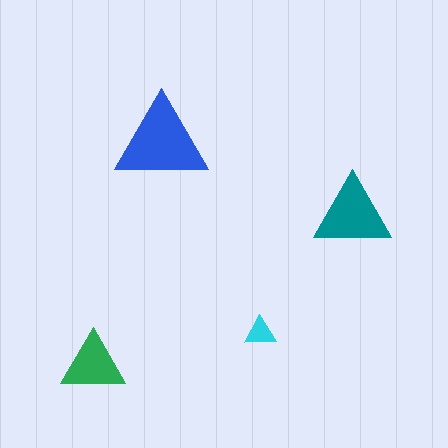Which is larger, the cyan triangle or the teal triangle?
The teal one.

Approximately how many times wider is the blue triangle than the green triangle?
About 1.5 times wider.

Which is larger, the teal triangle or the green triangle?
The teal one.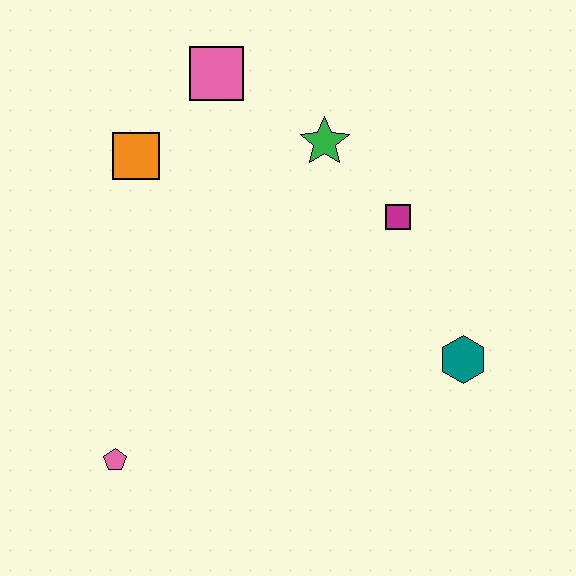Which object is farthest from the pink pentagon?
The pink square is farthest from the pink pentagon.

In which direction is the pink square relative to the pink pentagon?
The pink square is above the pink pentagon.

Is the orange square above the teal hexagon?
Yes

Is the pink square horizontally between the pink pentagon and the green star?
Yes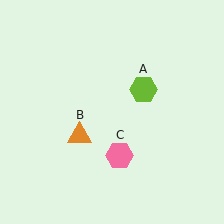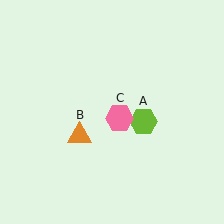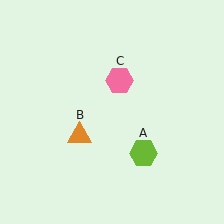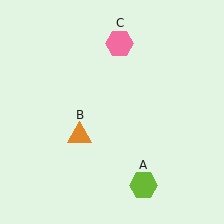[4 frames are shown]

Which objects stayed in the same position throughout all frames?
Orange triangle (object B) remained stationary.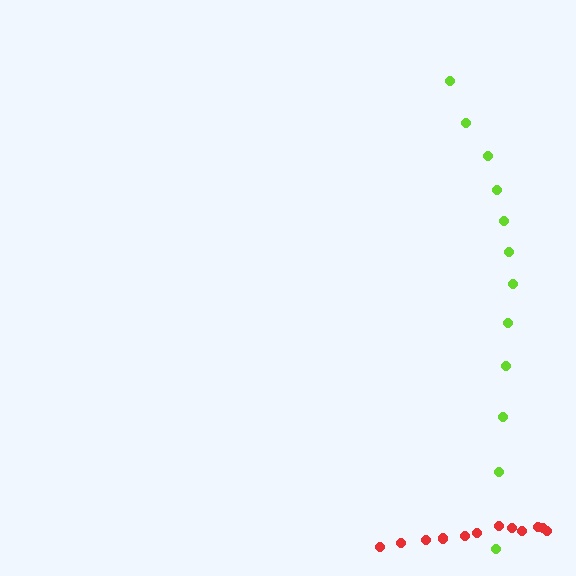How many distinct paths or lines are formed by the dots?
There are 2 distinct paths.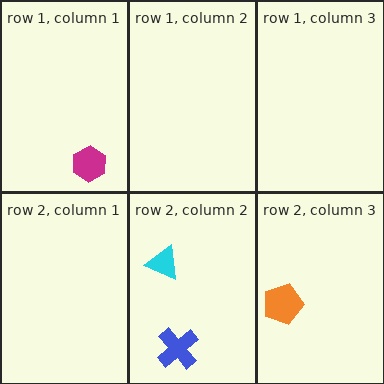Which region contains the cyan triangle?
The row 2, column 2 region.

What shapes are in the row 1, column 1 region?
The magenta hexagon.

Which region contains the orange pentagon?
The row 2, column 3 region.